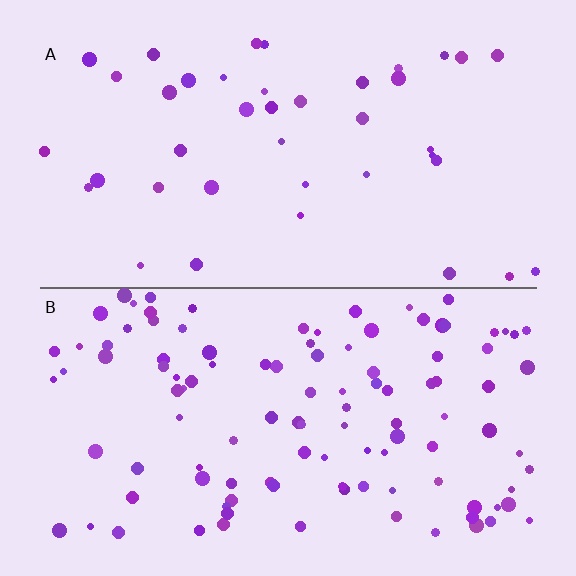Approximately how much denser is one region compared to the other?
Approximately 2.8× — region B over region A.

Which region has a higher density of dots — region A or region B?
B (the bottom).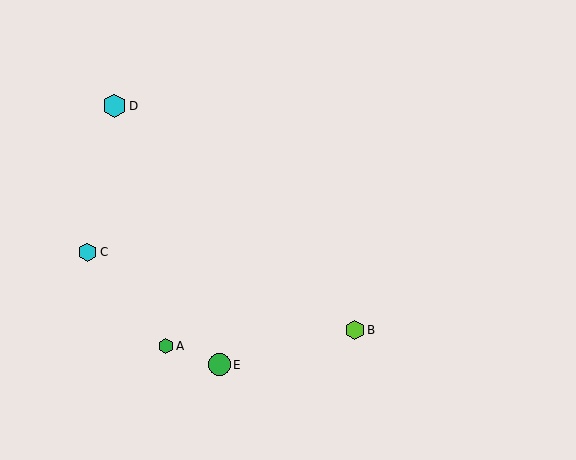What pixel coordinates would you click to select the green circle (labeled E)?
Click at (220, 365) to select the green circle E.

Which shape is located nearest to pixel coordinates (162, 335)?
The green hexagon (labeled A) at (166, 346) is nearest to that location.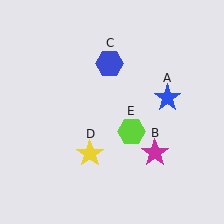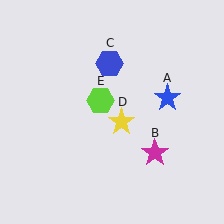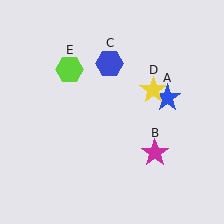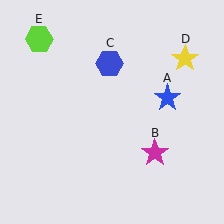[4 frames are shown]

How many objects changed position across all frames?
2 objects changed position: yellow star (object D), lime hexagon (object E).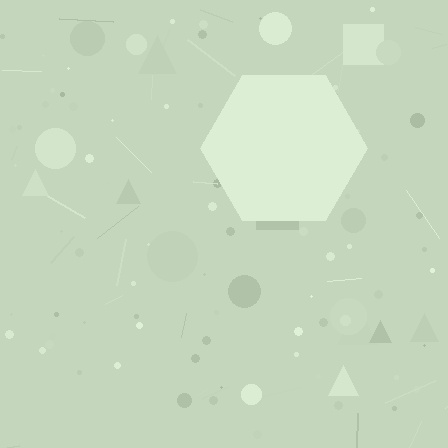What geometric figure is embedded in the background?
A hexagon is embedded in the background.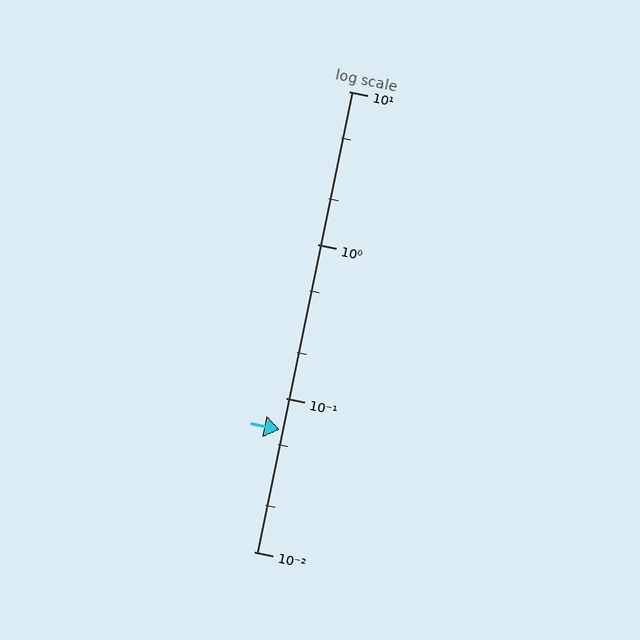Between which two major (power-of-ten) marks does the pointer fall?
The pointer is between 0.01 and 0.1.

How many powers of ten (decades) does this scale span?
The scale spans 3 decades, from 0.01 to 10.